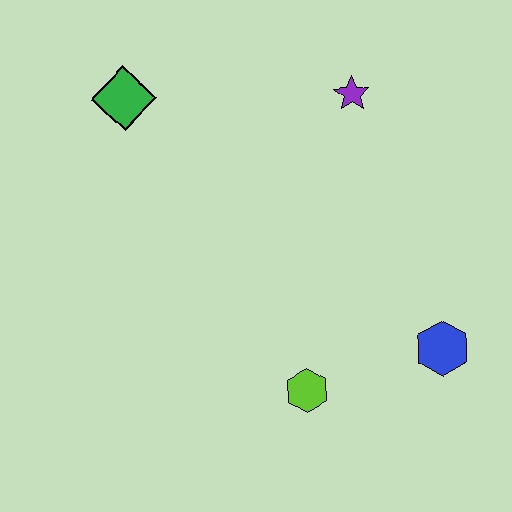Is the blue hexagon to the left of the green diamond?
No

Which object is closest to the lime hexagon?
The blue hexagon is closest to the lime hexagon.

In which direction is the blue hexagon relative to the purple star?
The blue hexagon is below the purple star.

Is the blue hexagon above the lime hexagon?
Yes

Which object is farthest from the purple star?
The lime hexagon is farthest from the purple star.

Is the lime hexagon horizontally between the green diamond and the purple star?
Yes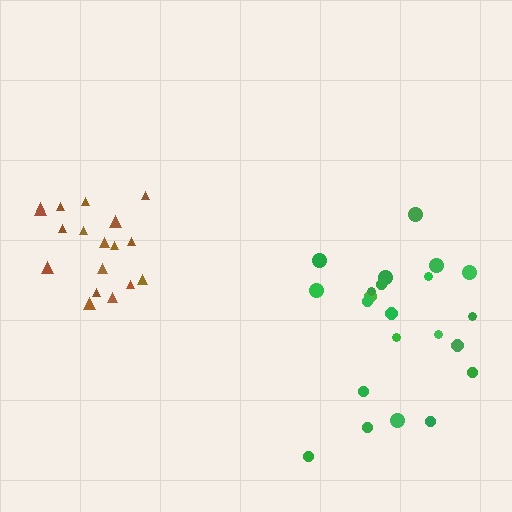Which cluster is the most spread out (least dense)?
Green.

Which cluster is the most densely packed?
Brown.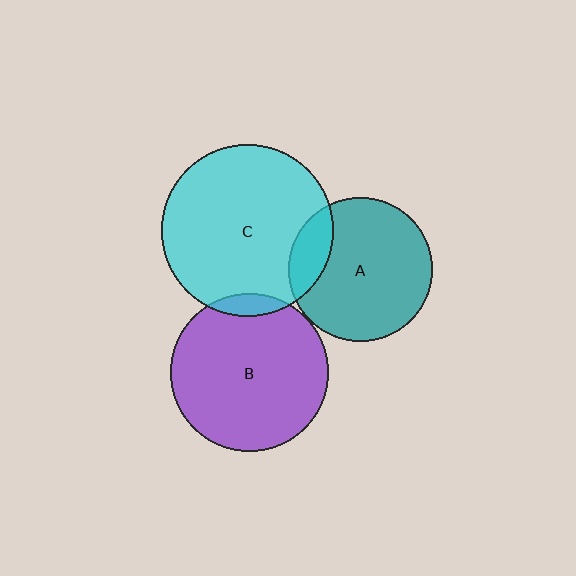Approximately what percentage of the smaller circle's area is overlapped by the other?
Approximately 5%.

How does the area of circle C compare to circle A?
Approximately 1.4 times.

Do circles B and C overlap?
Yes.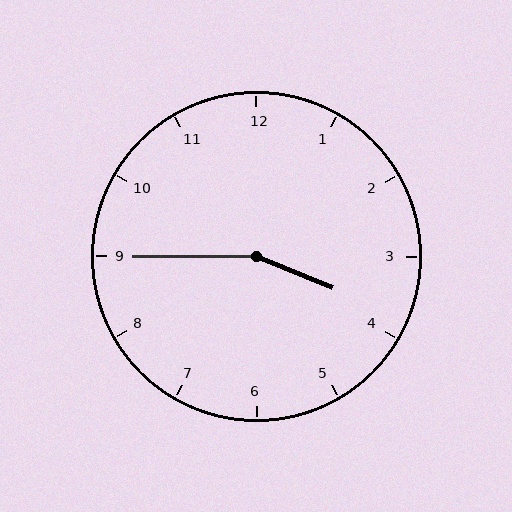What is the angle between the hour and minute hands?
Approximately 158 degrees.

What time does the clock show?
3:45.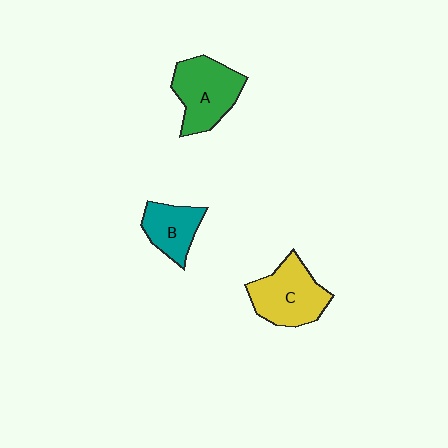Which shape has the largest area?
Shape A (green).